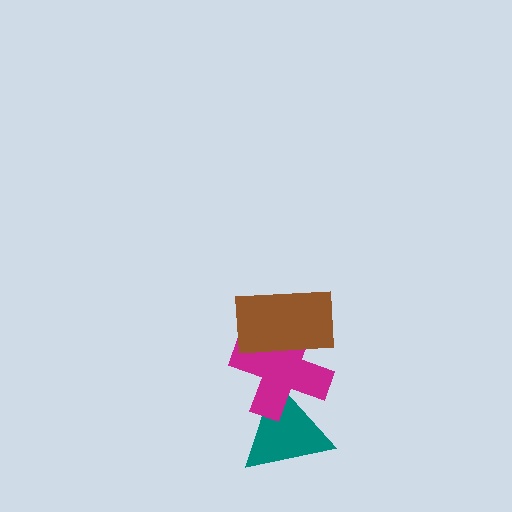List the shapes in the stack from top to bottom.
From top to bottom: the brown rectangle, the magenta cross, the teal triangle.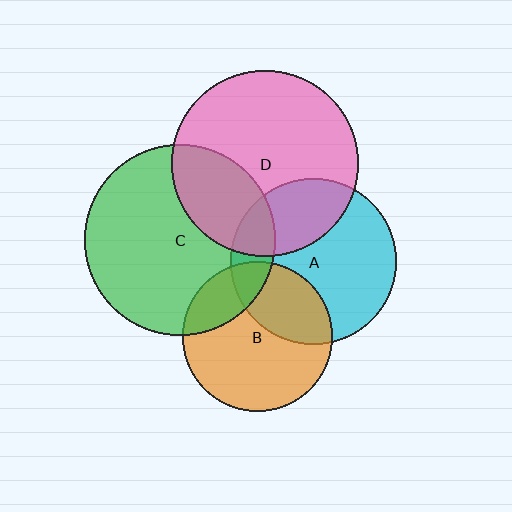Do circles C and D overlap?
Yes.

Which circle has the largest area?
Circle C (green).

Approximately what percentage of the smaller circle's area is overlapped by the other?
Approximately 30%.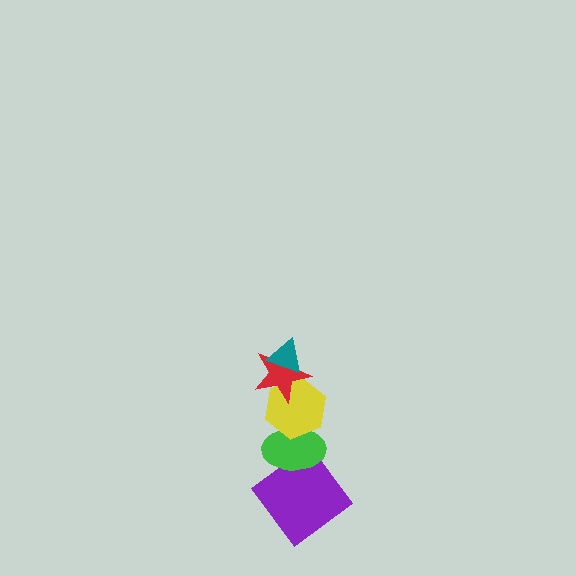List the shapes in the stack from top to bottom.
From top to bottom: the teal triangle, the red star, the yellow hexagon, the green ellipse, the purple diamond.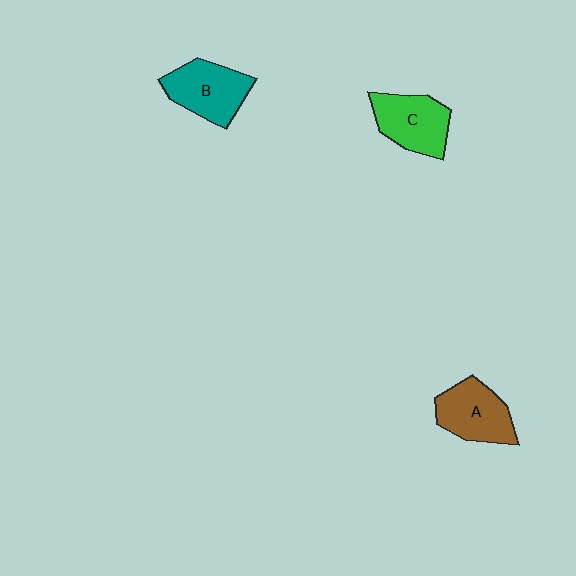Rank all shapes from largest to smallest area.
From largest to smallest: B (teal), C (green), A (brown).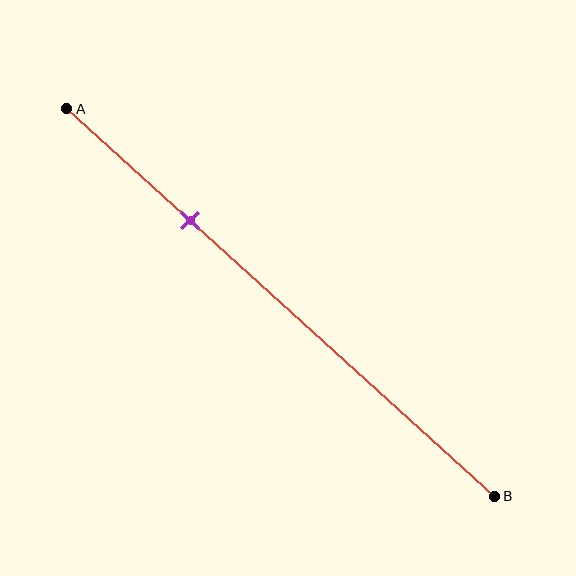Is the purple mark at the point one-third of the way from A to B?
No, the mark is at about 30% from A, not at the 33% one-third point.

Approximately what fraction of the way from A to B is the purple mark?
The purple mark is approximately 30% of the way from A to B.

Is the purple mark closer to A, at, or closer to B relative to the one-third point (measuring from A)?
The purple mark is closer to point A than the one-third point of segment AB.